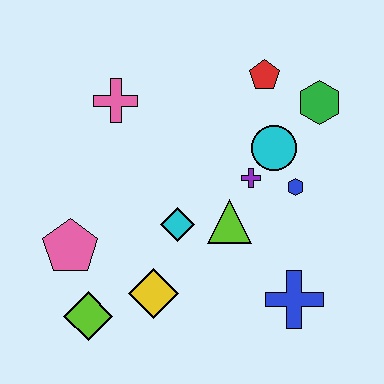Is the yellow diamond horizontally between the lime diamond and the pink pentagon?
No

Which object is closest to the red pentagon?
The green hexagon is closest to the red pentagon.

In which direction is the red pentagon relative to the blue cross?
The red pentagon is above the blue cross.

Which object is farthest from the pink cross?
The blue cross is farthest from the pink cross.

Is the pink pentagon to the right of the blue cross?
No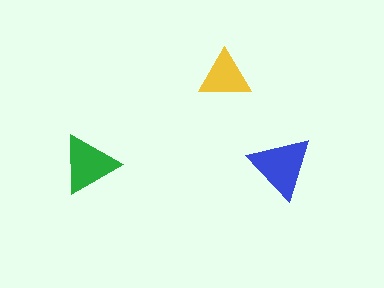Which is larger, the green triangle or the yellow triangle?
The green one.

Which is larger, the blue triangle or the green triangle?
The blue one.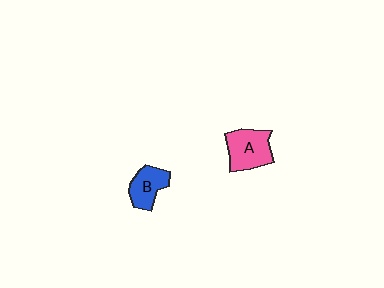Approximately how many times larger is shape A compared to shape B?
Approximately 1.3 times.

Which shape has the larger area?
Shape A (pink).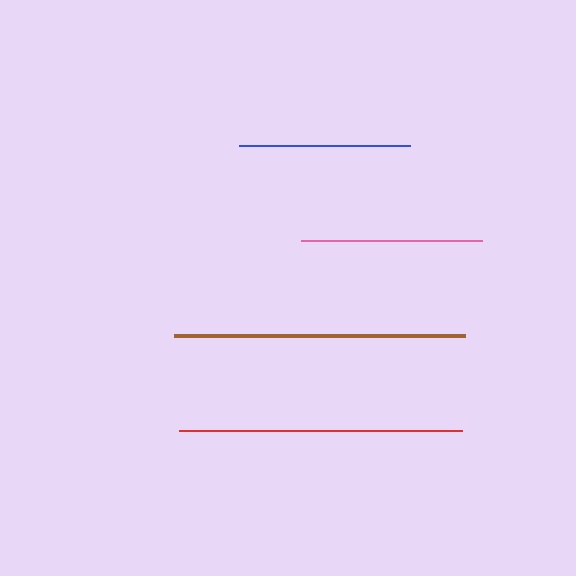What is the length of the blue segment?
The blue segment is approximately 171 pixels long.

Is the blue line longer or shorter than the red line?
The red line is longer than the blue line.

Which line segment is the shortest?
The blue line is the shortest at approximately 171 pixels.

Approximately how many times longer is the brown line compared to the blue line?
The brown line is approximately 1.7 times the length of the blue line.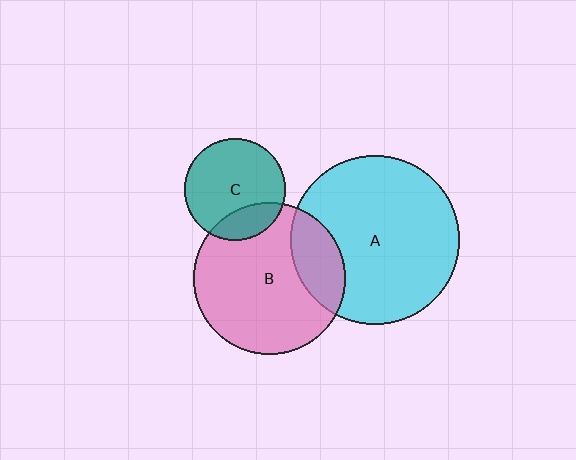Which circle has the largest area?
Circle A (cyan).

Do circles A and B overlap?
Yes.